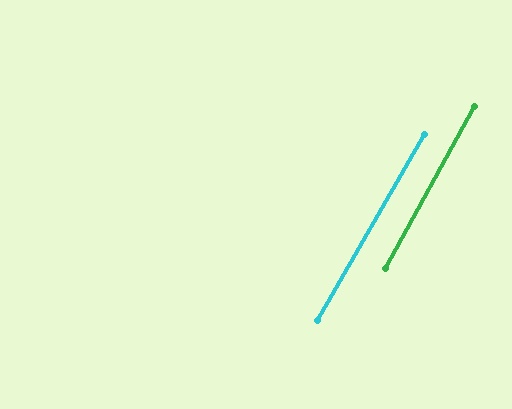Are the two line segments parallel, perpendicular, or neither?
Parallel — their directions differ by only 1.1°.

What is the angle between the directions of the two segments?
Approximately 1 degree.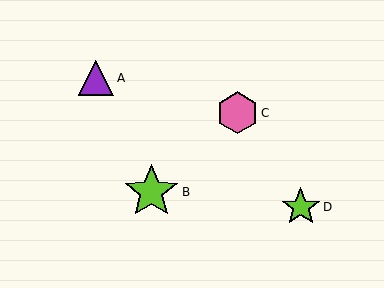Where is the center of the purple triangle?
The center of the purple triangle is at (96, 78).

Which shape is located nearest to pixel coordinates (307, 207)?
The lime star (labeled D) at (301, 207) is nearest to that location.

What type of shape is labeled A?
Shape A is a purple triangle.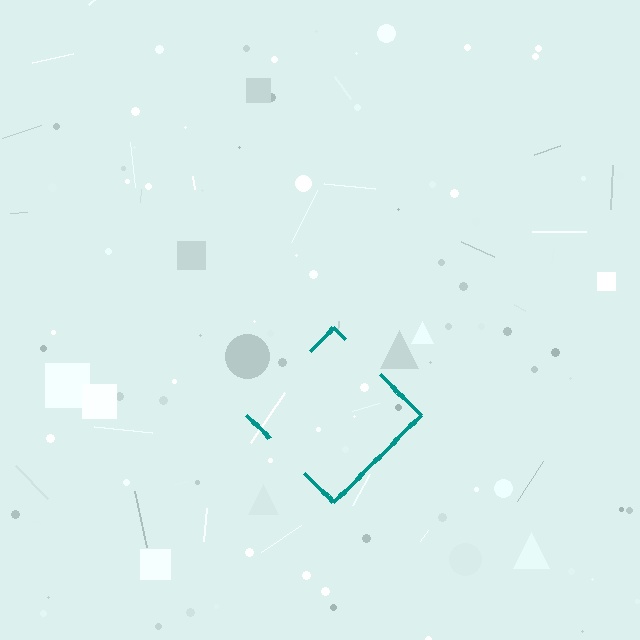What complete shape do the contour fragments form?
The contour fragments form a diamond.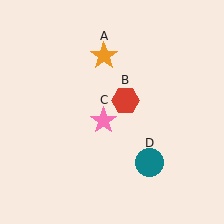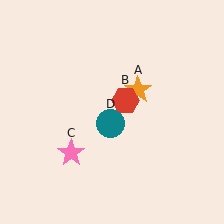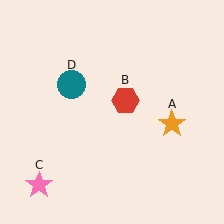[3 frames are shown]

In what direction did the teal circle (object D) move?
The teal circle (object D) moved up and to the left.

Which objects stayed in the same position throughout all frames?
Red hexagon (object B) remained stationary.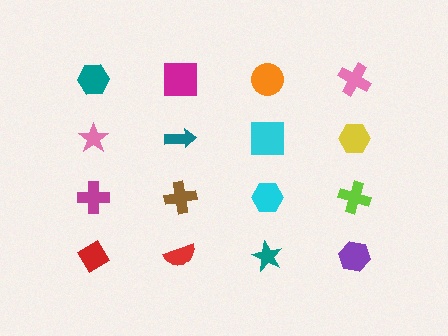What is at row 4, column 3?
A teal star.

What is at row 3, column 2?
A brown cross.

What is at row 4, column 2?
A red semicircle.